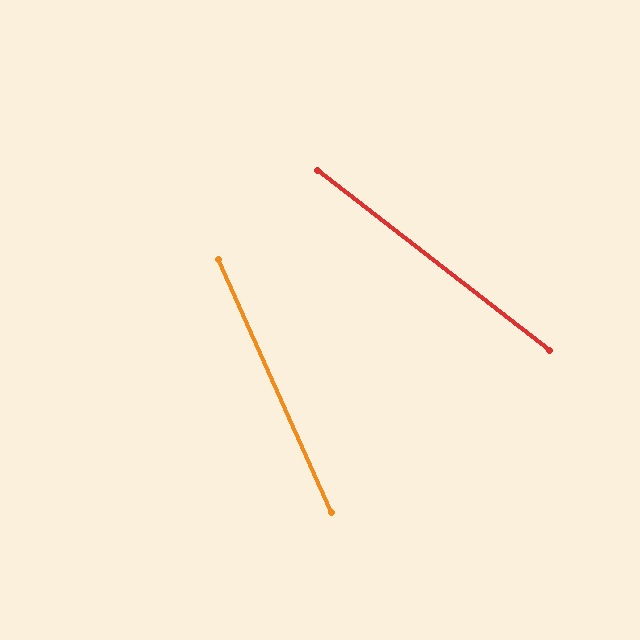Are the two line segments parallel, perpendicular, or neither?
Neither parallel nor perpendicular — they differ by about 28°.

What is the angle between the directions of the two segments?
Approximately 28 degrees.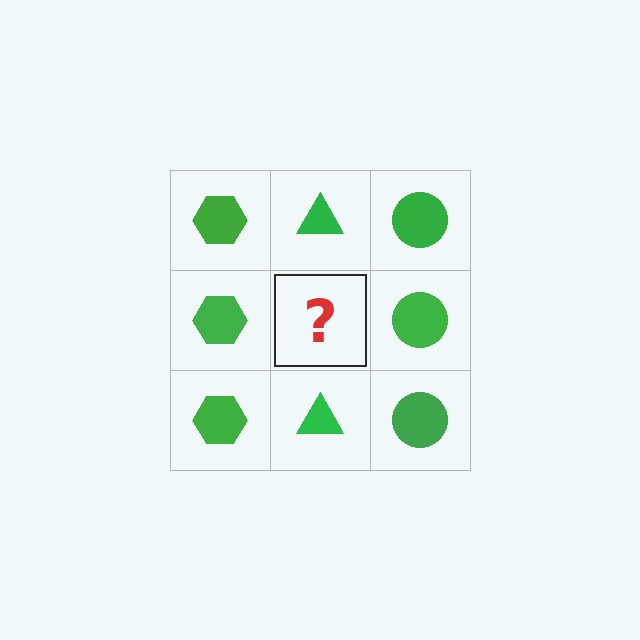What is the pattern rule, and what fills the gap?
The rule is that each column has a consistent shape. The gap should be filled with a green triangle.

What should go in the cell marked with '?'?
The missing cell should contain a green triangle.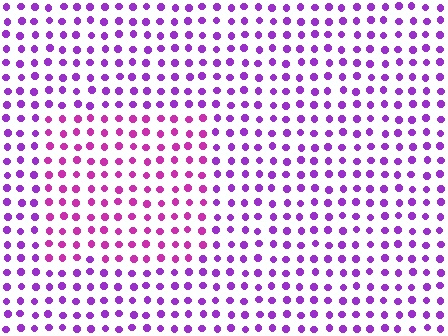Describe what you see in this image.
The image is filled with small purple elements in a uniform arrangement. A rectangle-shaped region is visible where the elements are tinted to a slightly different hue, forming a subtle color boundary.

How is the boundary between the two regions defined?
The boundary is defined purely by a slight shift in hue (about 29 degrees). Spacing, size, and orientation are identical on both sides.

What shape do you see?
I see a rectangle.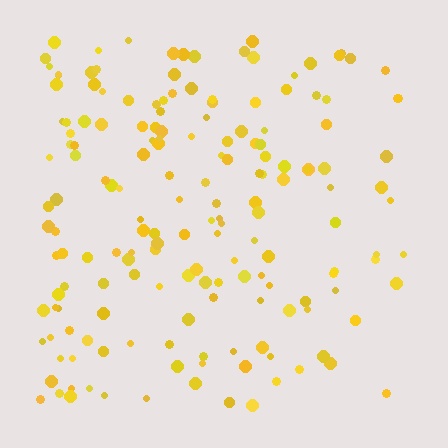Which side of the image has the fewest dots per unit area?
The right.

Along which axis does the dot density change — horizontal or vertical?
Horizontal.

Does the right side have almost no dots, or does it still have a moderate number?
Still a moderate number, just noticeably fewer than the left.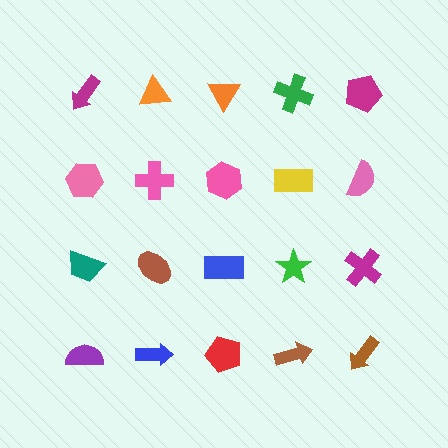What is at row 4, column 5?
A brown arrow.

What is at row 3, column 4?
A green star.